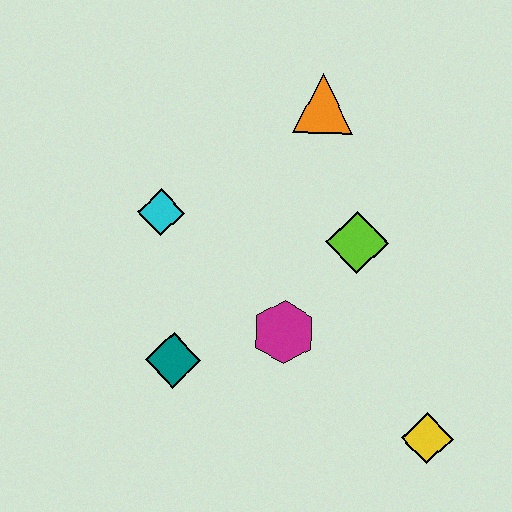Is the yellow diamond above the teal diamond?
No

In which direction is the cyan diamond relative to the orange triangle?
The cyan diamond is to the left of the orange triangle.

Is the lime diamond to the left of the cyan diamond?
No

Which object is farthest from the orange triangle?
The yellow diamond is farthest from the orange triangle.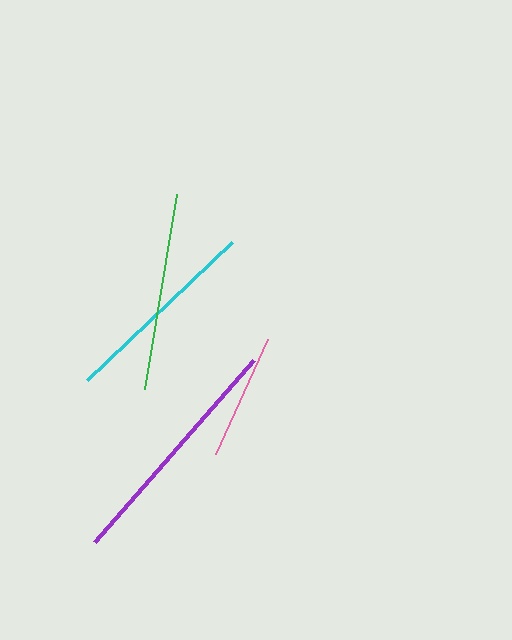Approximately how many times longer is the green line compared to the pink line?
The green line is approximately 1.6 times the length of the pink line.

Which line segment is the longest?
The purple line is the longest at approximately 242 pixels.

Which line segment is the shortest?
The pink line is the shortest at approximately 126 pixels.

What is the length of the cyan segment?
The cyan segment is approximately 200 pixels long.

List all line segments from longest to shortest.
From longest to shortest: purple, cyan, green, pink.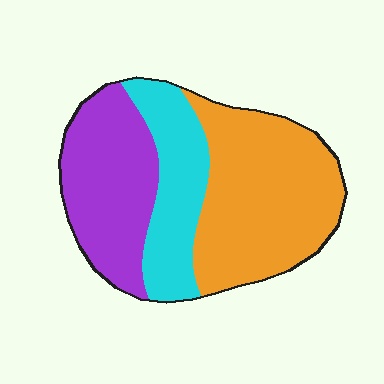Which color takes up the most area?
Orange, at roughly 45%.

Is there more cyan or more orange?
Orange.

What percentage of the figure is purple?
Purple covers about 30% of the figure.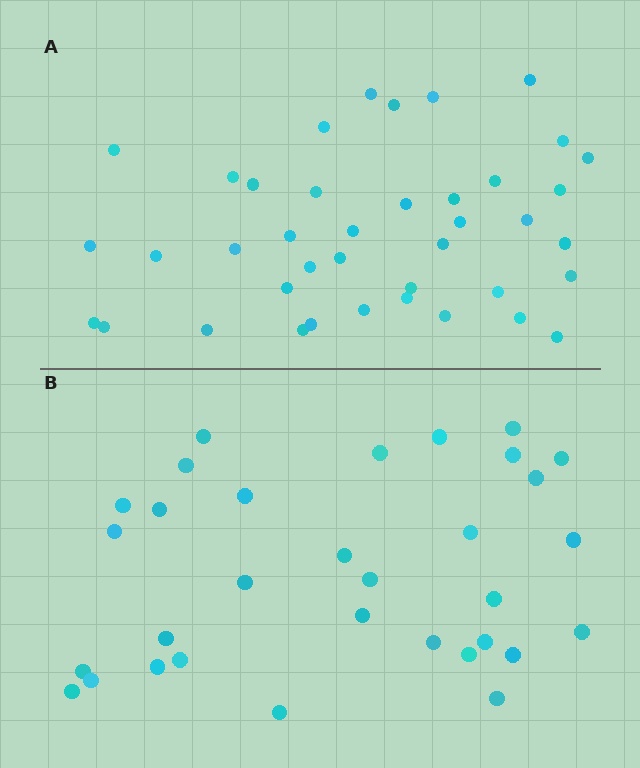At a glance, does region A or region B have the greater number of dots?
Region A (the top region) has more dots.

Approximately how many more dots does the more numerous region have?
Region A has roughly 8 or so more dots than region B.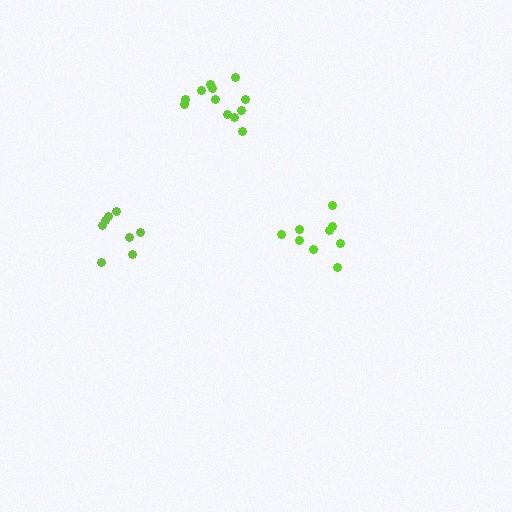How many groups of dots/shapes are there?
There are 3 groups.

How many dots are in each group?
Group 1: 9 dots, Group 2: 8 dots, Group 3: 12 dots (29 total).